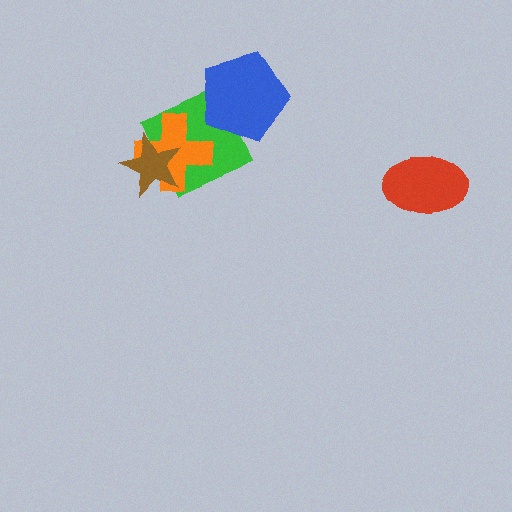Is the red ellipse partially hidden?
No, no other shape covers it.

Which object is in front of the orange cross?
The brown star is in front of the orange cross.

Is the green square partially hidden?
Yes, it is partially covered by another shape.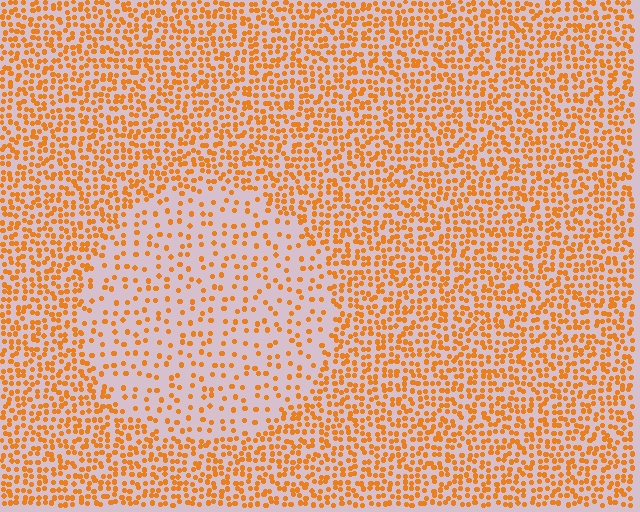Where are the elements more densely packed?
The elements are more densely packed outside the circle boundary.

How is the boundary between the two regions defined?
The boundary is defined by a change in element density (approximately 2.4x ratio). All elements are the same color, size, and shape.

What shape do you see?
I see a circle.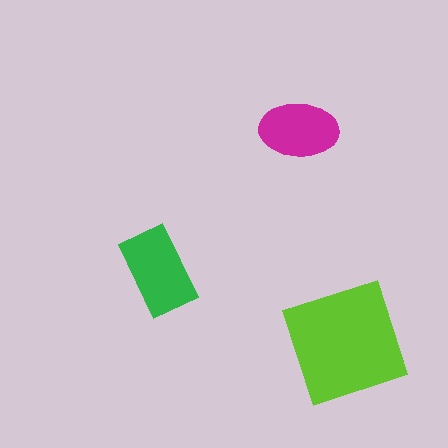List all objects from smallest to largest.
The magenta ellipse, the green rectangle, the lime square.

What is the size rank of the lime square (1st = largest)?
1st.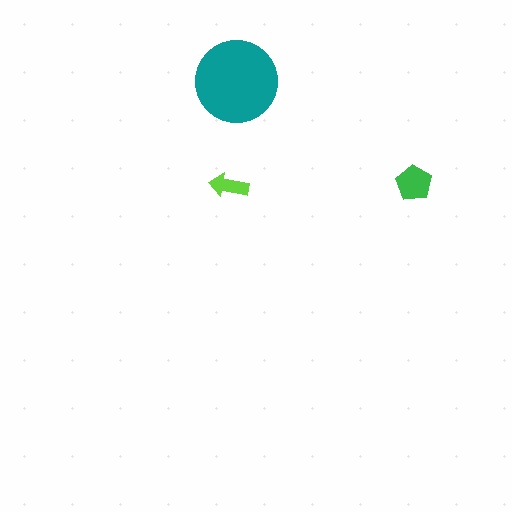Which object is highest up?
The teal circle is topmost.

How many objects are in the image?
There are 3 objects in the image.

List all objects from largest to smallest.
The teal circle, the green pentagon, the lime arrow.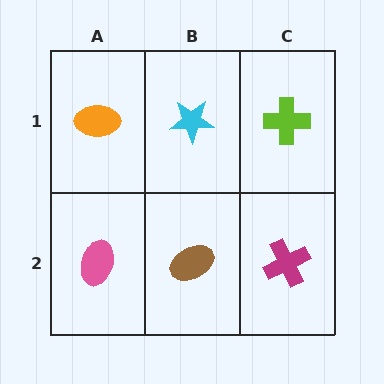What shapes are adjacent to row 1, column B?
A brown ellipse (row 2, column B), an orange ellipse (row 1, column A), a lime cross (row 1, column C).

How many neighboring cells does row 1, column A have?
2.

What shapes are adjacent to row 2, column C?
A lime cross (row 1, column C), a brown ellipse (row 2, column B).